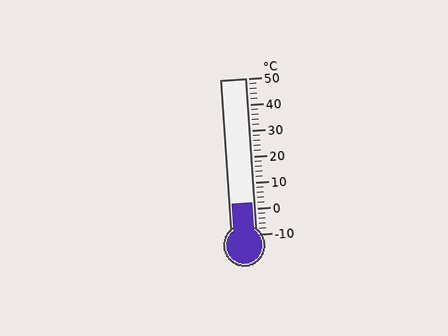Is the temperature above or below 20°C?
The temperature is below 20°C.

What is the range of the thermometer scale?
The thermometer scale ranges from -10°C to 50°C.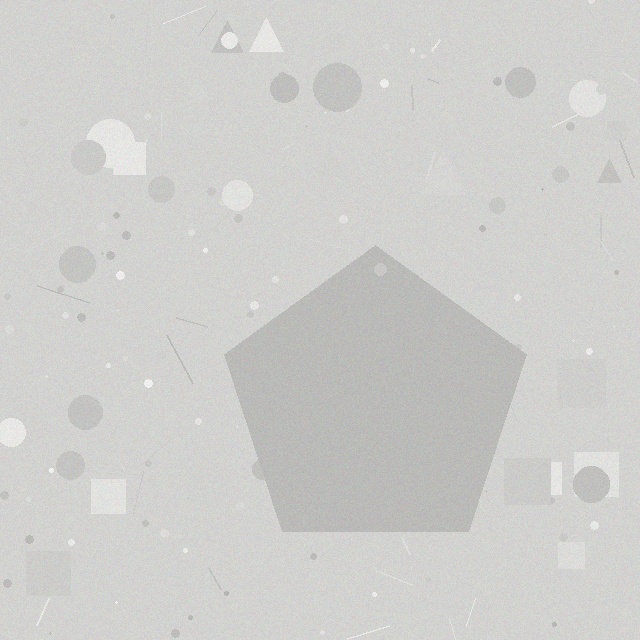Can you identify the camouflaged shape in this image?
The camouflaged shape is a pentagon.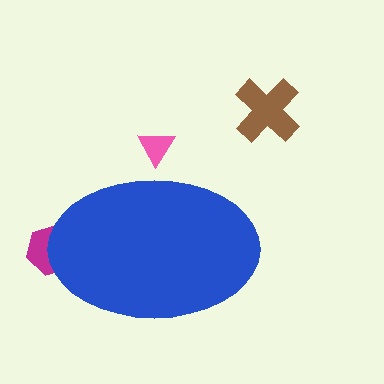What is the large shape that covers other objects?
A blue ellipse.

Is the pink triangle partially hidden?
Yes, the pink triangle is partially hidden behind the blue ellipse.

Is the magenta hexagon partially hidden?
Yes, the magenta hexagon is partially hidden behind the blue ellipse.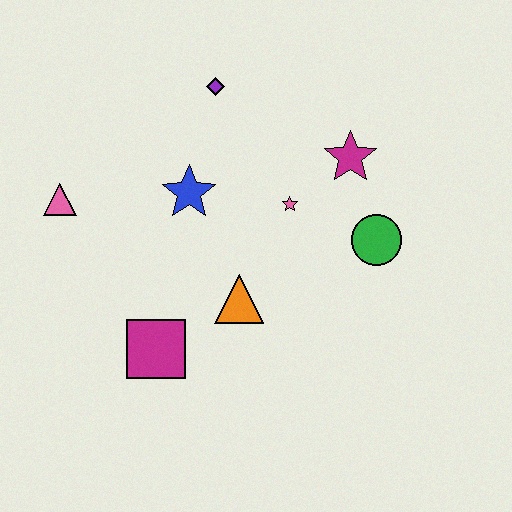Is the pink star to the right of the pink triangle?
Yes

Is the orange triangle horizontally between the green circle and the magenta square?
Yes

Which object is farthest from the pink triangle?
The green circle is farthest from the pink triangle.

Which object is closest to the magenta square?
The orange triangle is closest to the magenta square.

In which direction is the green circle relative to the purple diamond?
The green circle is to the right of the purple diamond.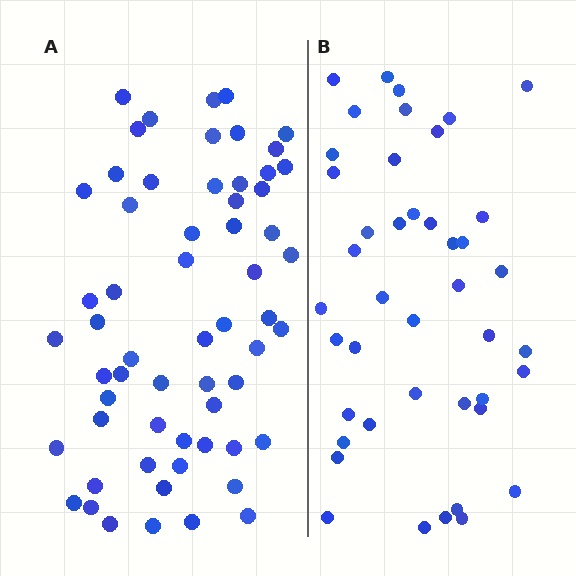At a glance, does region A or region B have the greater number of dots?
Region A (the left region) has more dots.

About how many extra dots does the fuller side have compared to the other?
Region A has approximately 15 more dots than region B.